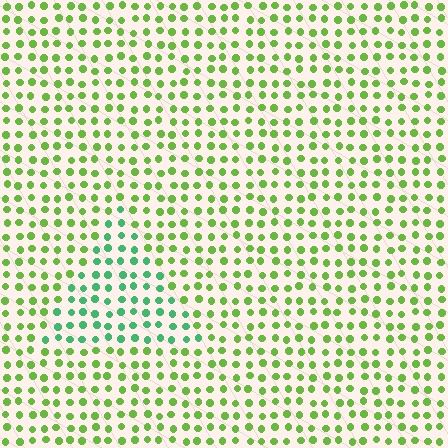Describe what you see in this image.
The image is filled with small lime elements in a uniform arrangement. A triangle-shaped region is visible where the elements are tinted to a slightly different hue, forming a subtle color boundary.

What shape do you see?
I see a triangle.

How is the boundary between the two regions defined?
The boundary is defined purely by a slight shift in hue (about 42 degrees). Spacing, size, and orientation are identical on both sides.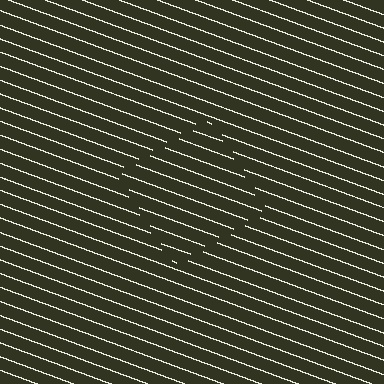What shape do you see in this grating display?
An illusory square. The interior of the shape contains the same grating, shifted by half a period — the contour is defined by the phase discontinuity where line-ends from the inner and outer gratings abut.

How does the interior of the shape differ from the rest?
The interior of the shape contains the same grating, shifted by half a period — the contour is defined by the phase discontinuity where line-ends from the inner and outer gratings abut.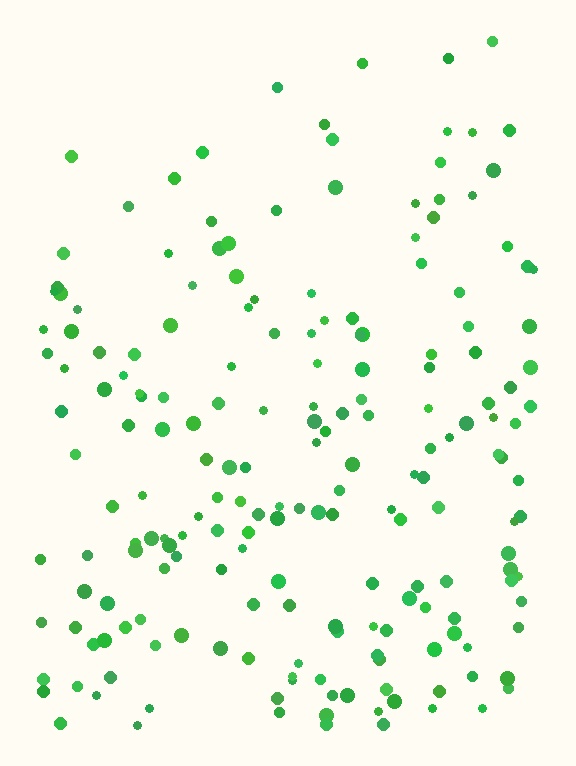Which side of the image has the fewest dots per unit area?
The top.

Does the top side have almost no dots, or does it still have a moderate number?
Still a moderate number, just noticeably fewer than the bottom.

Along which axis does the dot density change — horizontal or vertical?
Vertical.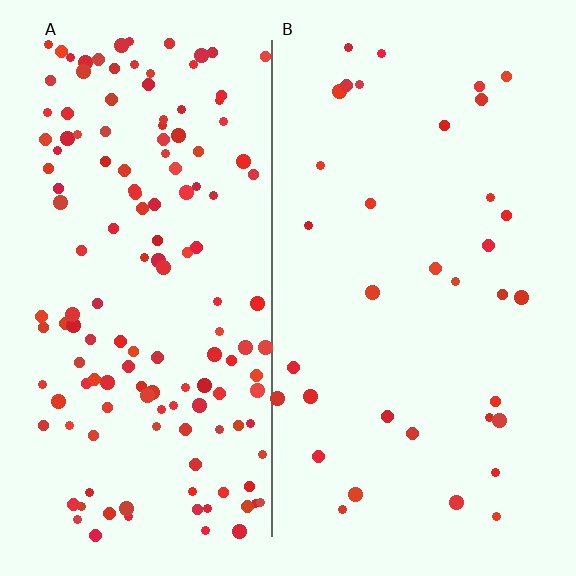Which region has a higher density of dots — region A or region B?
A (the left).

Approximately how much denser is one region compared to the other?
Approximately 4.2× — region A over region B.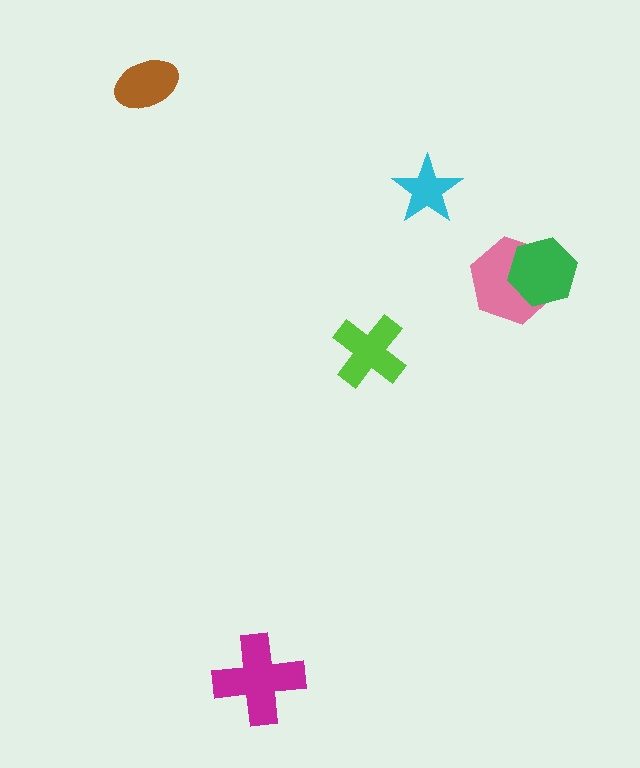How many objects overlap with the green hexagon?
1 object overlaps with the green hexagon.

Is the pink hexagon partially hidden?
Yes, it is partially covered by another shape.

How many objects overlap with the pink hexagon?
1 object overlaps with the pink hexagon.